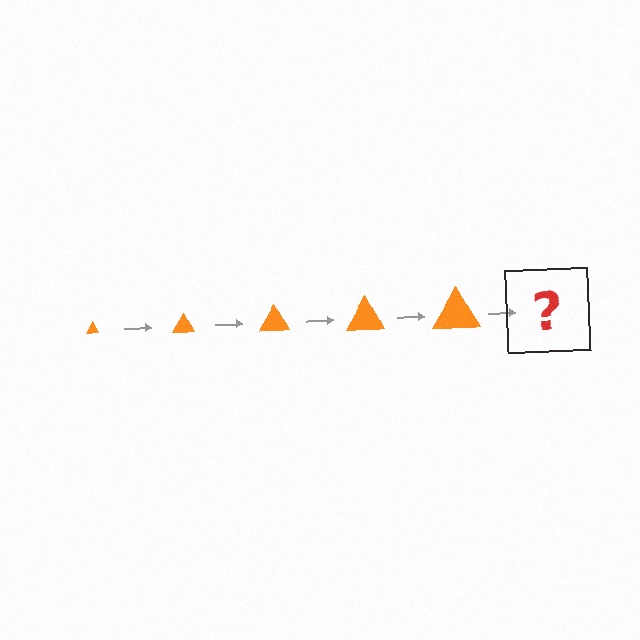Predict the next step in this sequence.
The next step is an orange triangle, larger than the previous one.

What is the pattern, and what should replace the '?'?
The pattern is that the triangle gets progressively larger each step. The '?' should be an orange triangle, larger than the previous one.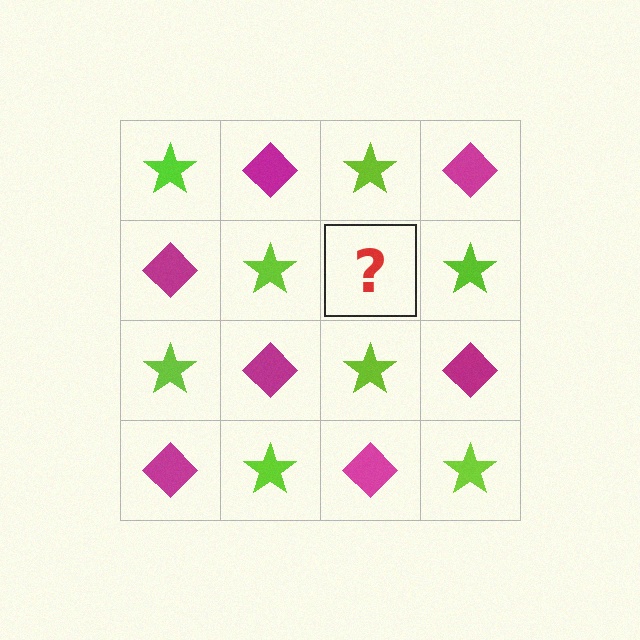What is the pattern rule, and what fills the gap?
The rule is that it alternates lime star and magenta diamond in a checkerboard pattern. The gap should be filled with a magenta diamond.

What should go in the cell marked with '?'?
The missing cell should contain a magenta diamond.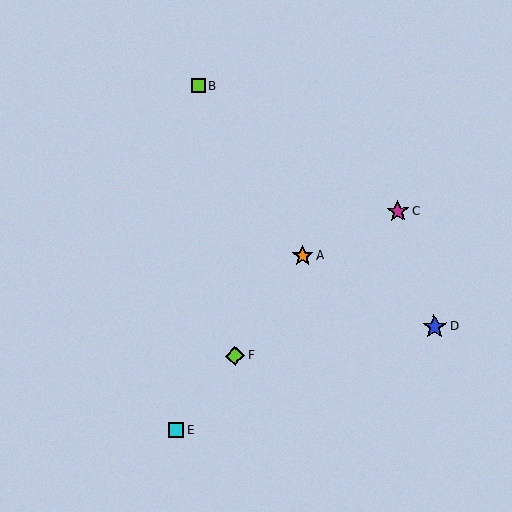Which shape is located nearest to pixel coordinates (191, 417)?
The cyan square (labeled E) at (176, 430) is nearest to that location.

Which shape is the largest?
The blue star (labeled D) is the largest.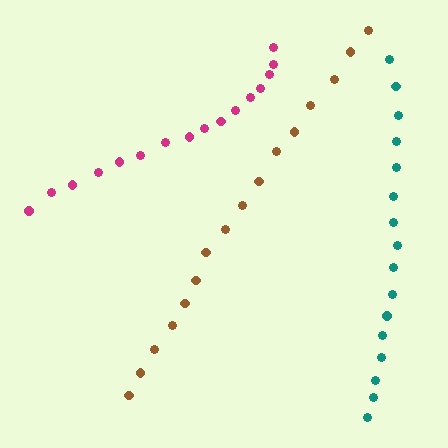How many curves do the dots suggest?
There are 3 distinct paths.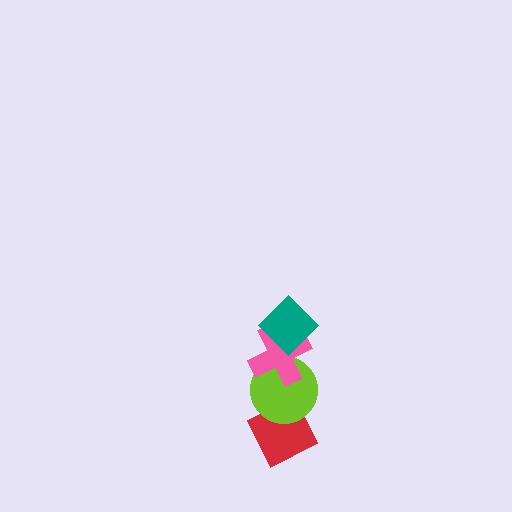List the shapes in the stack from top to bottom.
From top to bottom: the teal diamond, the pink cross, the lime circle, the red diamond.